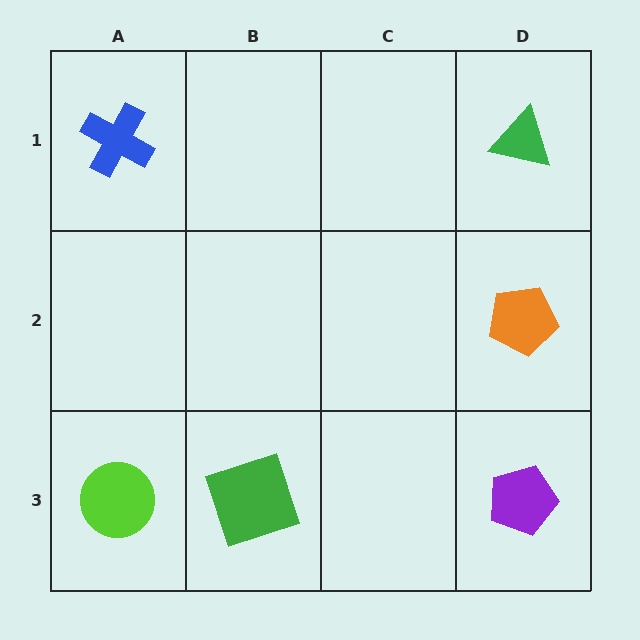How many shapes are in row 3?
3 shapes.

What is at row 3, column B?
A green square.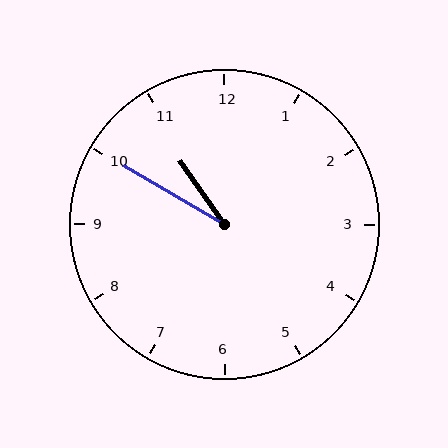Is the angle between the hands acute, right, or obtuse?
It is acute.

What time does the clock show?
10:50.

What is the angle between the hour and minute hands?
Approximately 25 degrees.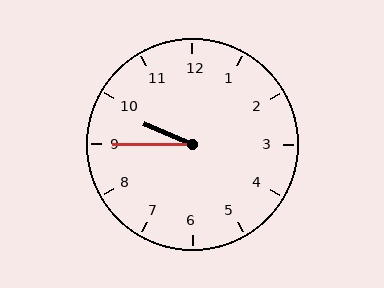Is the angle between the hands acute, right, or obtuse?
It is acute.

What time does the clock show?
9:45.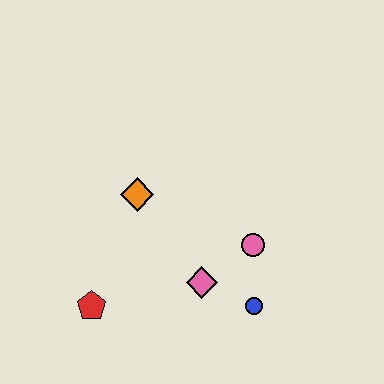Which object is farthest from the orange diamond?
The blue circle is farthest from the orange diamond.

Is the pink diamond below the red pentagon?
No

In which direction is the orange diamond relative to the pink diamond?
The orange diamond is above the pink diamond.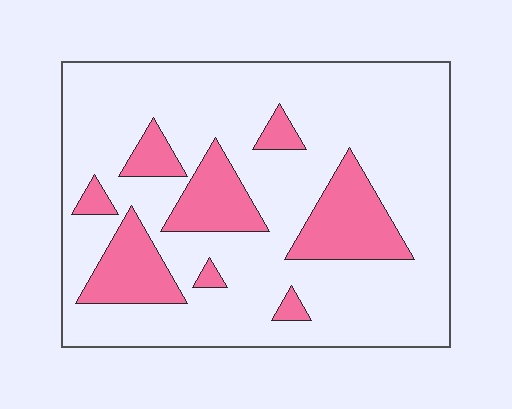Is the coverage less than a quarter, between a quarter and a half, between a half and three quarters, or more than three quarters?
Less than a quarter.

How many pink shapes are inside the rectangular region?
8.